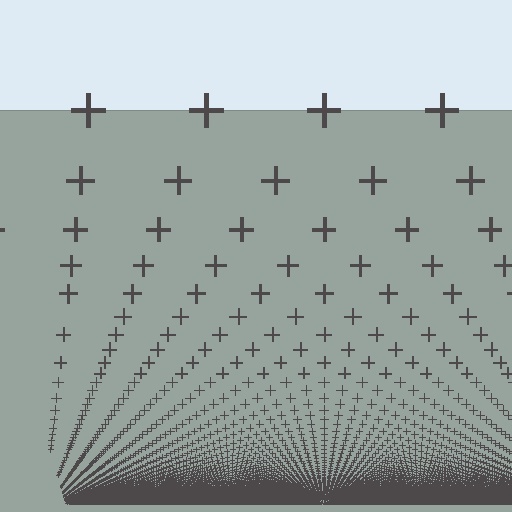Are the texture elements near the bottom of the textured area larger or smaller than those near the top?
Smaller. The gradient is inverted — elements near the bottom are smaller and denser.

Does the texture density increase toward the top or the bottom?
Density increases toward the bottom.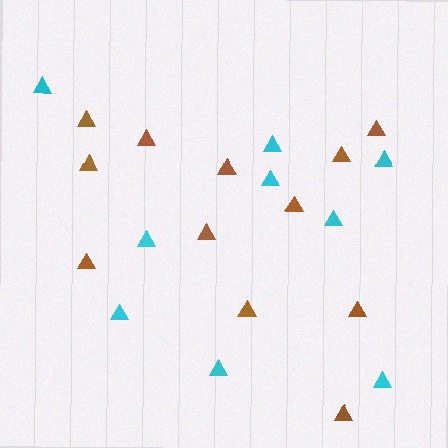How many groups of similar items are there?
There are 2 groups: one group of brown triangles (12) and one group of cyan triangles (9).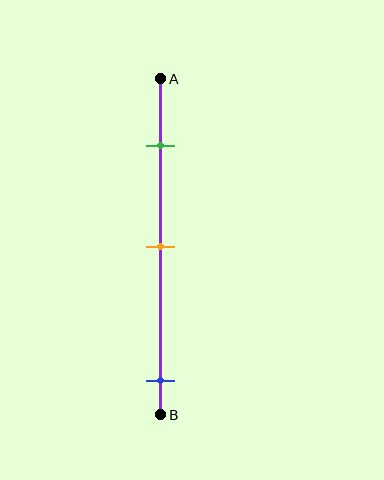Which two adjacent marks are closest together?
The green and orange marks are the closest adjacent pair.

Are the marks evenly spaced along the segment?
No, the marks are not evenly spaced.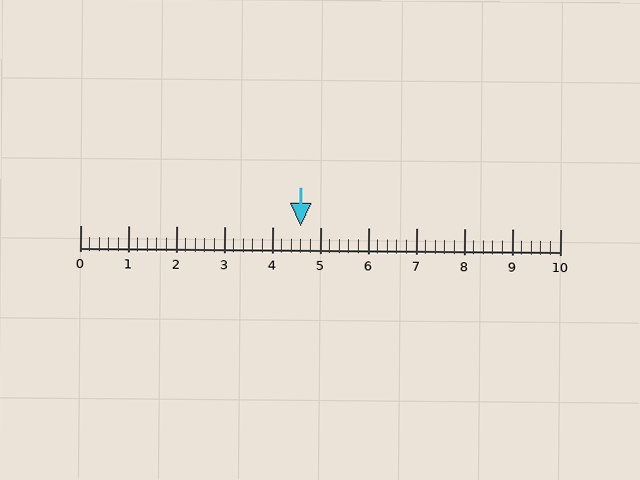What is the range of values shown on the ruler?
The ruler shows values from 0 to 10.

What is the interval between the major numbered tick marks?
The major tick marks are spaced 1 units apart.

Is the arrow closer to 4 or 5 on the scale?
The arrow is closer to 5.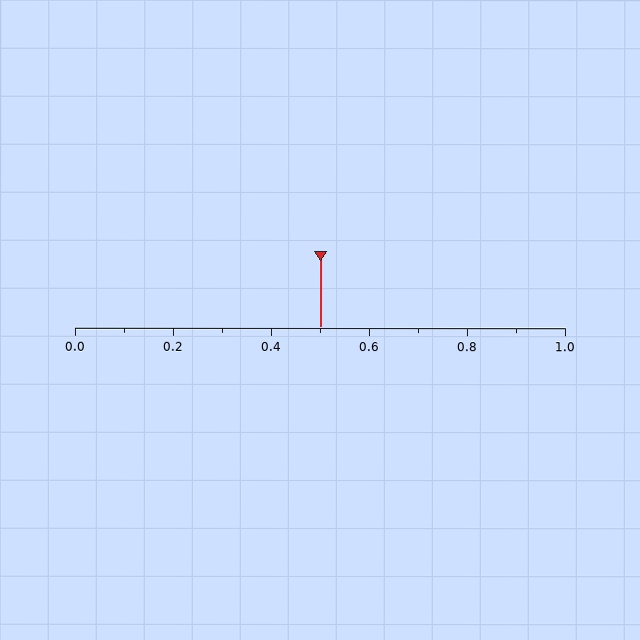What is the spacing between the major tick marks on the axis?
The major ticks are spaced 0.2 apart.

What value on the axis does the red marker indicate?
The marker indicates approximately 0.5.